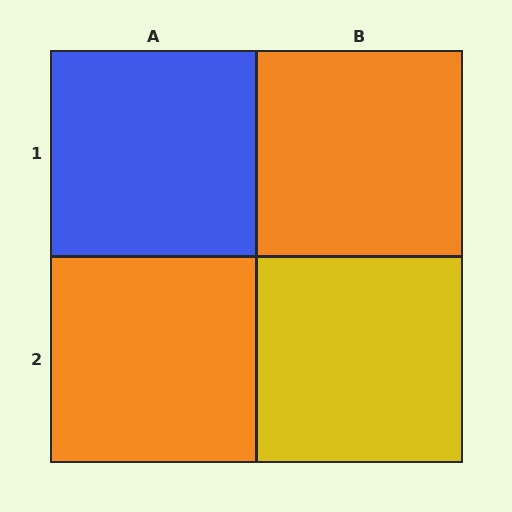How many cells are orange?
2 cells are orange.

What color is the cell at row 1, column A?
Blue.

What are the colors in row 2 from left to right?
Orange, yellow.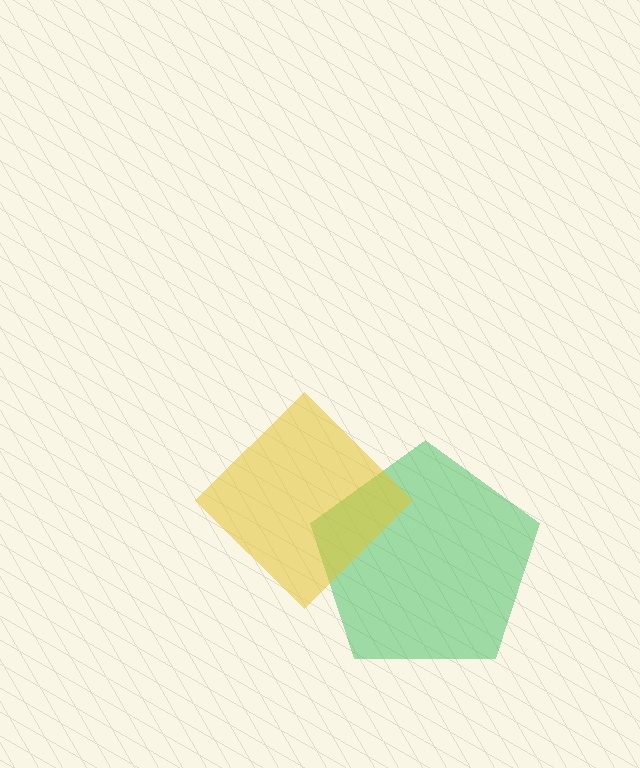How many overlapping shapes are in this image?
There are 2 overlapping shapes in the image.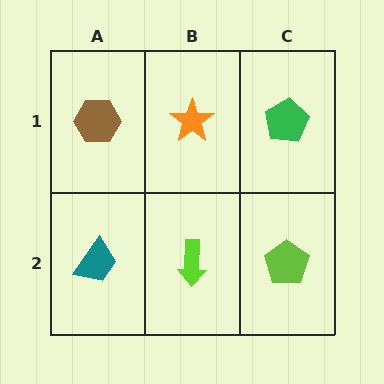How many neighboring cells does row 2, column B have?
3.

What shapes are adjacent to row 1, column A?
A teal trapezoid (row 2, column A), an orange star (row 1, column B).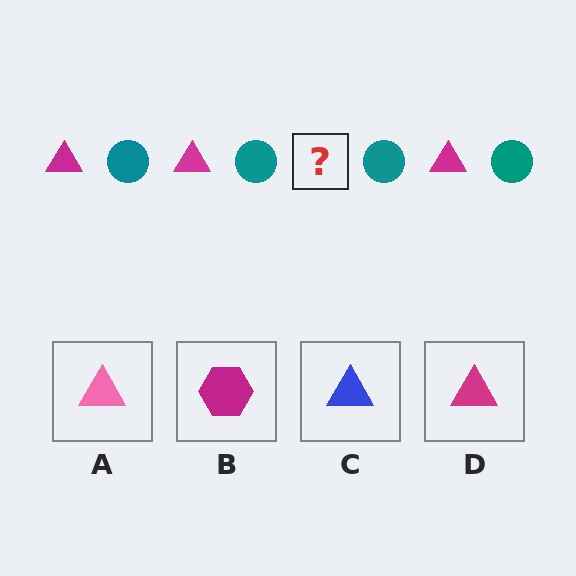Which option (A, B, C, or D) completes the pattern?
D.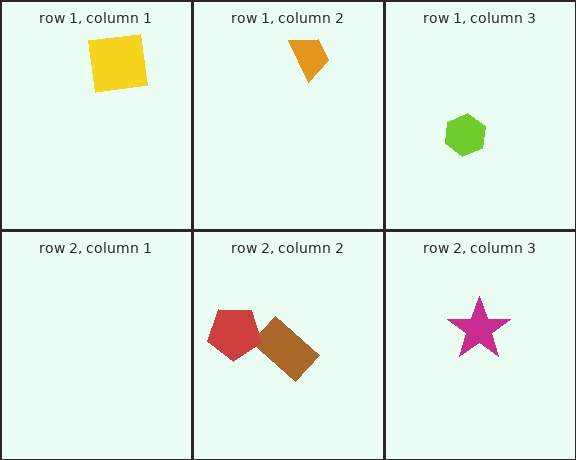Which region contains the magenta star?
The row 2, column 3 region.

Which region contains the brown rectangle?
The row 2, column 2 region.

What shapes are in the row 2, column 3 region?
The magenta star.